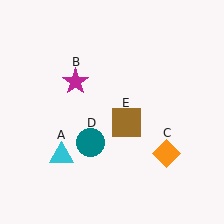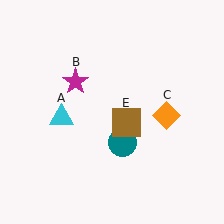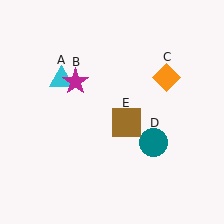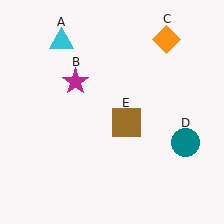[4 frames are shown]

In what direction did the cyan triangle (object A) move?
The cyan triangle (object A) moved up.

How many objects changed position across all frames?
3 objects changed position: cyan triangle (object A), orange diamond (object C), teal circle (object D).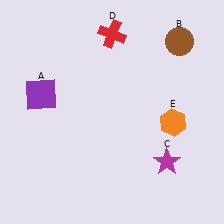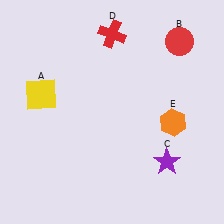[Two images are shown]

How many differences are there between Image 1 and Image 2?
There are 3 differences between the two images.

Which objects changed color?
A changed from purple to yellow. B changed from brown to red. C changed from magenta to purple.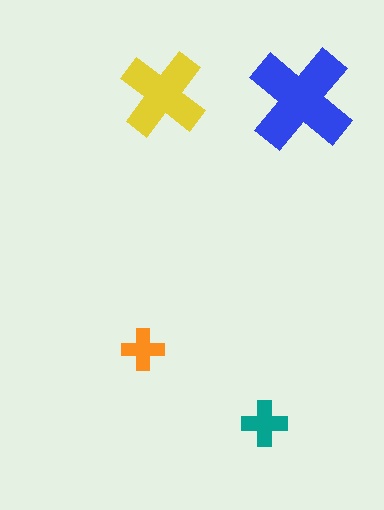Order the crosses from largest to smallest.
the blue one, the yellow one, the teal one, the orange one.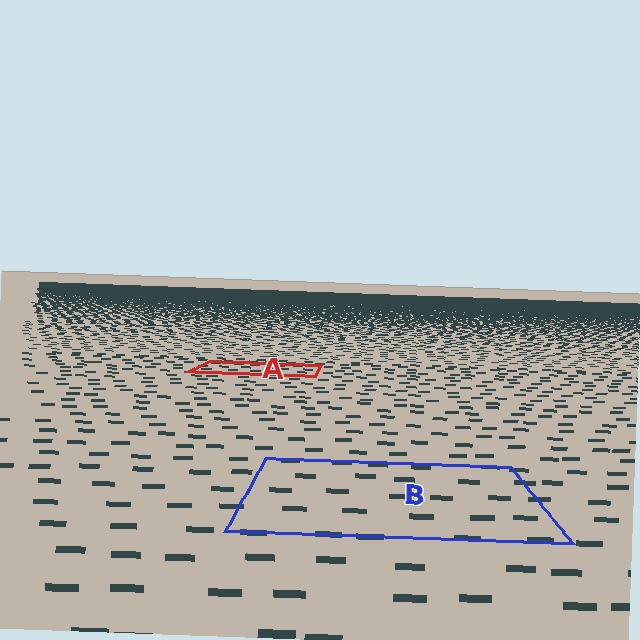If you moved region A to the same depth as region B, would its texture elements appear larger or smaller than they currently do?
They would appear larger. At a closer depth, the same texture elements are projected at a bigger on-screen size.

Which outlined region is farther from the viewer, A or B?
Region A is farther from the viewer — the texture elements inside it appear smaller and more densely packed.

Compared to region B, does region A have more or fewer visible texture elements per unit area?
Region A has more texture elements per unit area — they are packed more densely because it is farther away.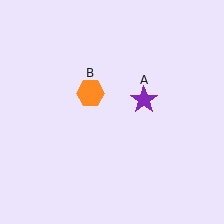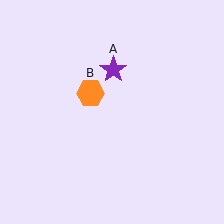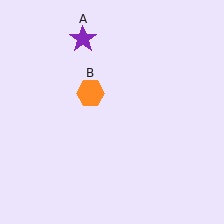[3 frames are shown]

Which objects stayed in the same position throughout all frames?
Orange hexagon (object B) remained stationary.